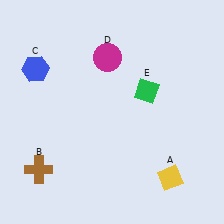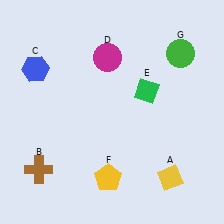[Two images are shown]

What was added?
A yellow pentagon (F), a green circle (G) were added in Image 2.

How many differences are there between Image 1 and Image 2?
There are 2 differences between the two images.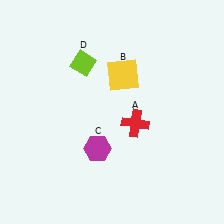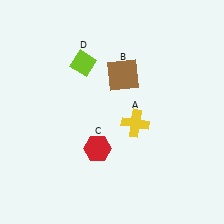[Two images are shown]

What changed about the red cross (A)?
In Image 1, A is red. In Image 2, it changed to yellow.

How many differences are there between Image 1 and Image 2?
There are 3 differences between the two images.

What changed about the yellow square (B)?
In Image 1, B is yellow. In Image 2, it changed to brown.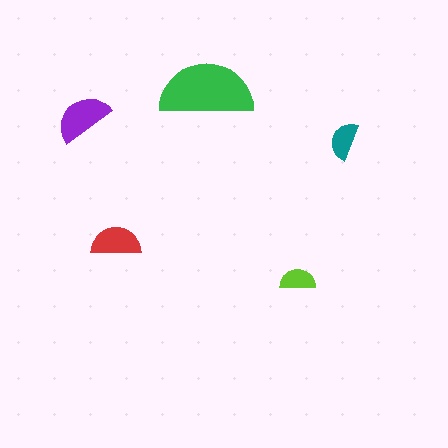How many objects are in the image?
There are 5 objects in the image.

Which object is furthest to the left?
The purple semicircle is leftmost.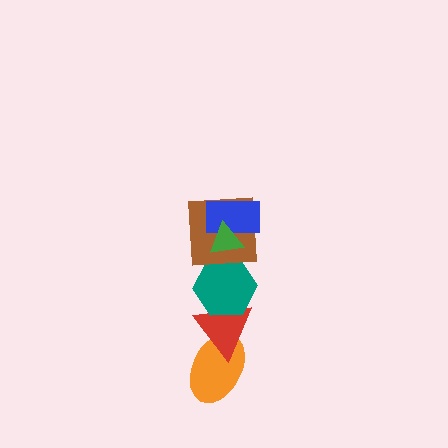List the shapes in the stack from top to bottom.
From top to bottom: the green triangle, the blue rectangle, the brown square, the teal hexagon, the red triangle, the orange ellipse.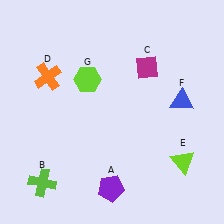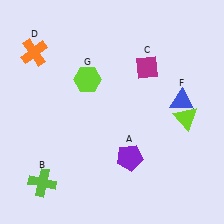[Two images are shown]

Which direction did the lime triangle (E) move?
The lime triangle (E) moved up.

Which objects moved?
The objects that moved are: the purple pentagon (A), the orange cross (D), the lime triangle (E).